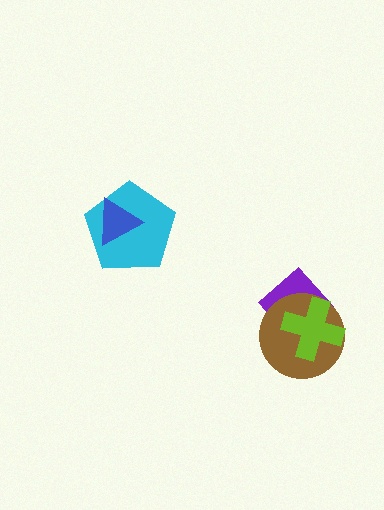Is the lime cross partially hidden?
No, no other shape covers it.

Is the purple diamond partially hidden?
Yes, it is partially covered by another shape.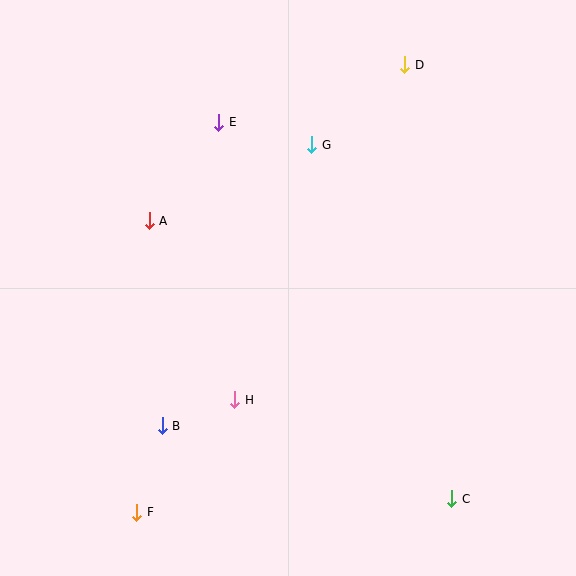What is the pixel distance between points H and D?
The distance between H and D is 376 pixels.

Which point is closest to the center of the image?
Point H at (235, 400) is closest to the center.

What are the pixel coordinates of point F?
Point F is at (137, 512).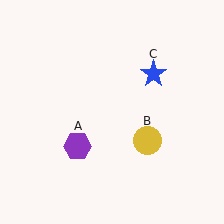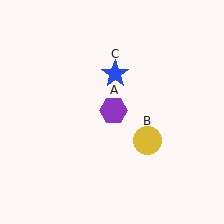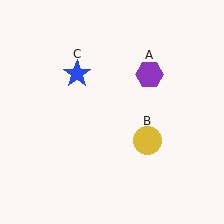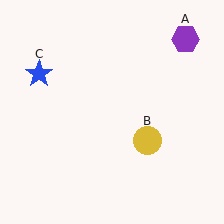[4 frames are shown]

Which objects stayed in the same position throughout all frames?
Yellow circle (object B) remained stationary.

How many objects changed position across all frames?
2 objects changed position: purple hexagon (object A), blue star (object C).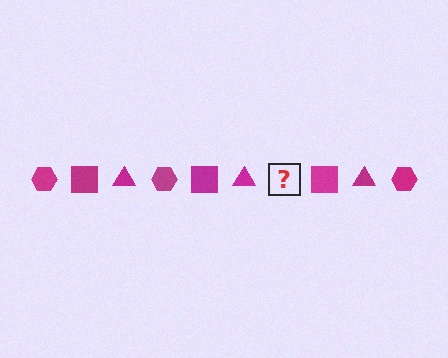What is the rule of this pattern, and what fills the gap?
The rule is that the pattern cycles through hexagon, square, triangle shapes in magenta. The gap should be filled with a magenta hexagon.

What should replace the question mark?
The question mark should be replaced with a magenta hexagon.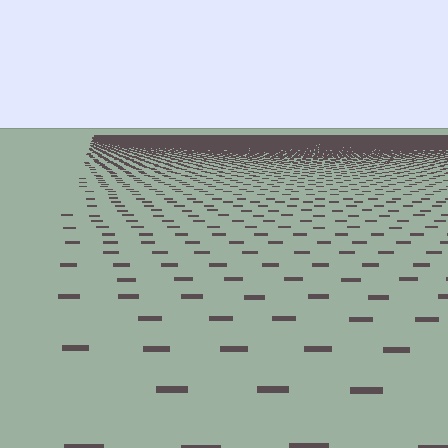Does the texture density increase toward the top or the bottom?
Density increases toward the top.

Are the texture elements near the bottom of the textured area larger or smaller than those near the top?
Larger. Near the bottom, elements are closer to the viewer and appear at a bigger on-screen size.